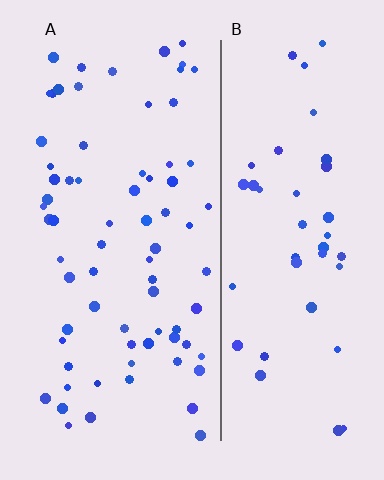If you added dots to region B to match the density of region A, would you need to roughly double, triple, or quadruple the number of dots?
Approximately double.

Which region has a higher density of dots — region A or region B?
A (the left).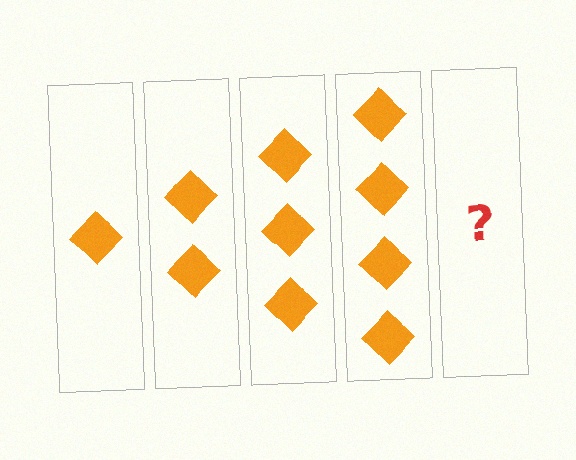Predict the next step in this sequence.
The next step is 5 diamonds.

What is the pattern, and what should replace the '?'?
The pattern is that each step adds one more diamond. The '?' should be 5 diamonds.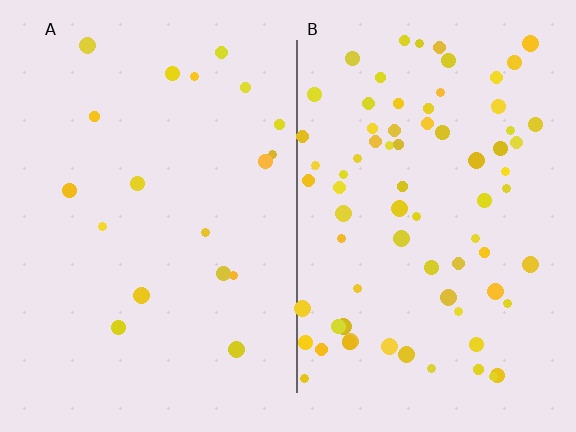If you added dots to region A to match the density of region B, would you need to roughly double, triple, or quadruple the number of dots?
Approximately quadruple.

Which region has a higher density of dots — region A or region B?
B (the right).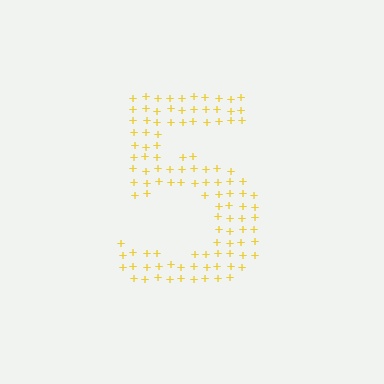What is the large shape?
The large shape is the digit 5.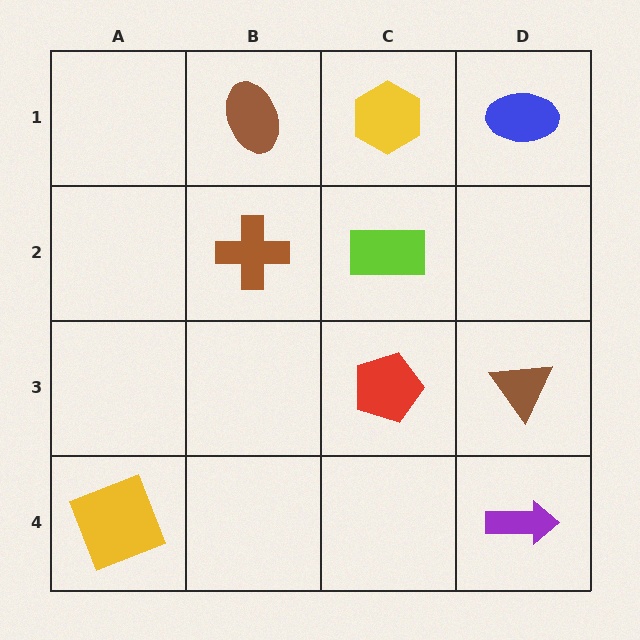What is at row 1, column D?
A blue ellipse.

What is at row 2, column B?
A brown cross.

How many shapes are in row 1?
3 shapes.